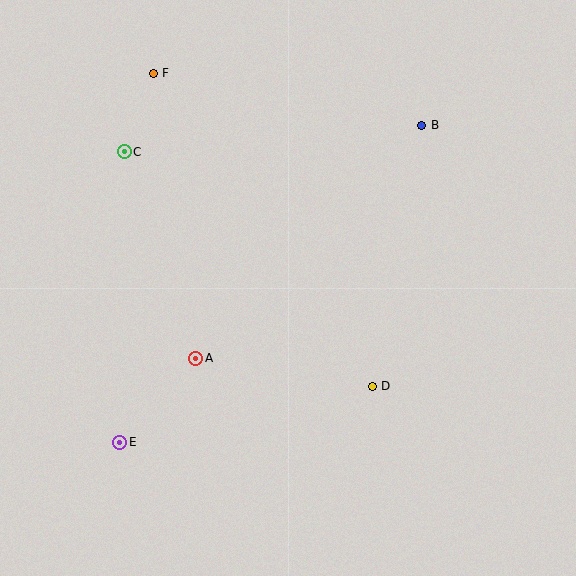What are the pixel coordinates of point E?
Point E is at (120, 442).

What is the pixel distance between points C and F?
The distance between C and F is 83 pixels.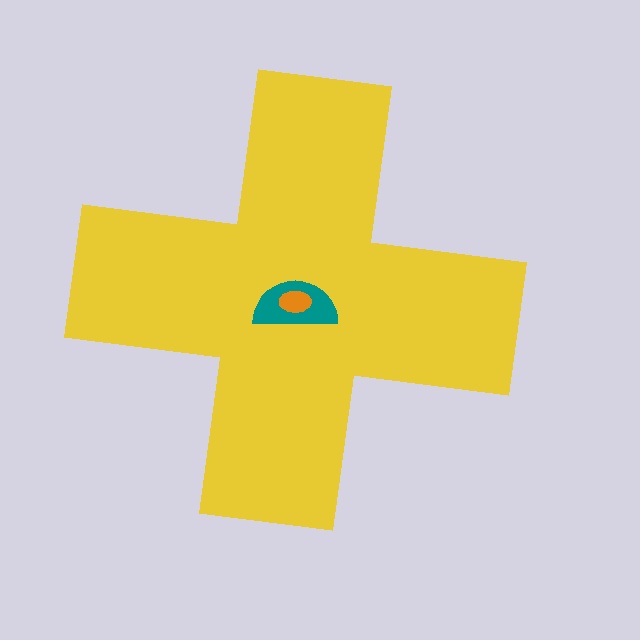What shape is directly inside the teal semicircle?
The orange ellipse.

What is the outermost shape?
The yellow cross.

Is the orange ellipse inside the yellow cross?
Yes.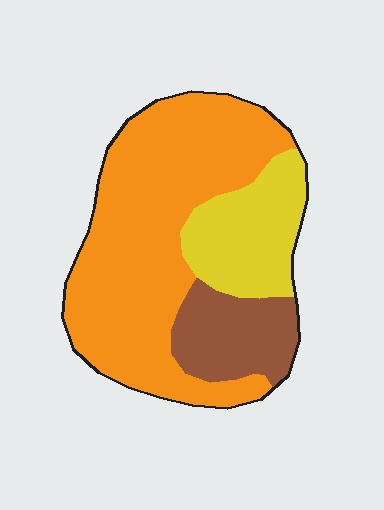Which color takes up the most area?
Orange, at roughly 60%.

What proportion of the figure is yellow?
Yellow covers 21% of the figure.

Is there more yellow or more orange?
Orange.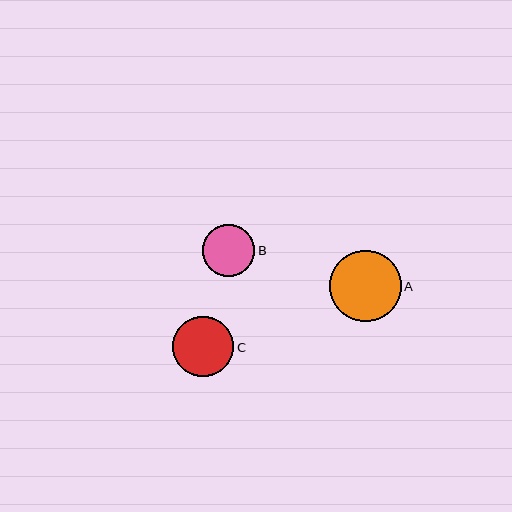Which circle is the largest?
Circle A is the largest with a size of approximately 72 pixels.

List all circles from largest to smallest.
From largest to smallest: A, C, B.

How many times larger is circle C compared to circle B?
Circle C is approximately 1.2 times the size of circle B.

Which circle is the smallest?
Circle B is the smallest with a size of approximately 52 pixels.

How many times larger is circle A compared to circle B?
Circle A is approximately 1.4 times the size of circle B.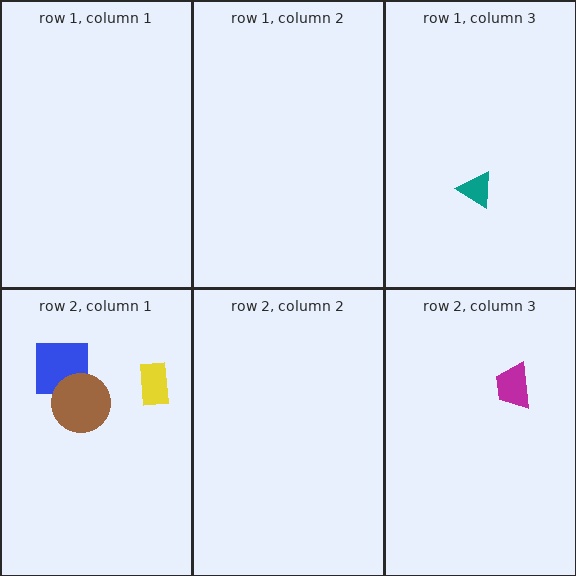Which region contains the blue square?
The row 2, column 1 region.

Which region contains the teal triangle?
The row 1, column 3 region.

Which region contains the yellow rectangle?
The row 2, column 1 region.